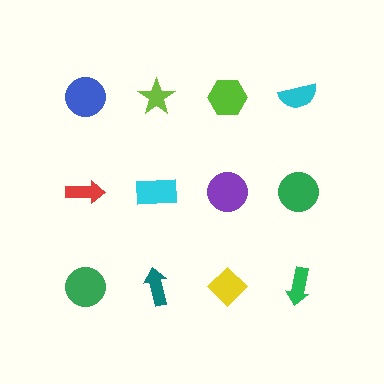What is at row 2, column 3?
A purple circle.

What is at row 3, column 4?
A green arrow.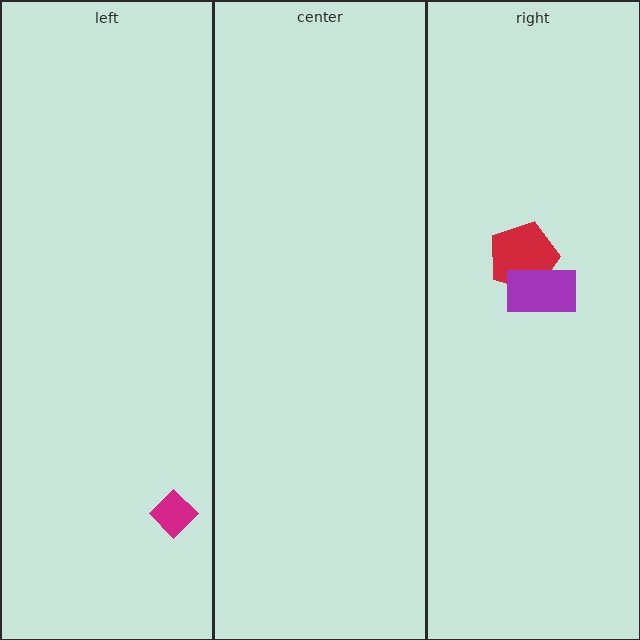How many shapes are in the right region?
2.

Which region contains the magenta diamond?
The left region.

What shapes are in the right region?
The red pentagon, the purple rectangle.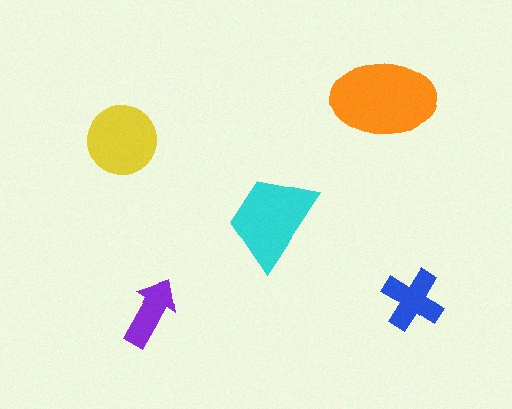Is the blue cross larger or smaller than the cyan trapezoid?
Smaller.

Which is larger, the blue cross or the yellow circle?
The yellow circle.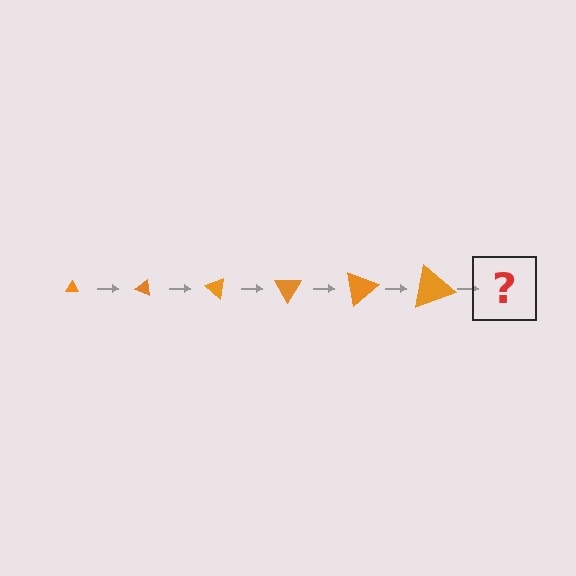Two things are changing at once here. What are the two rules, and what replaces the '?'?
The two rules are that the triangle grows larger each step and it rotates 20 degrees each step. The '?' should be a triangle, larger than the previous one and rotated 120 degrees from the start.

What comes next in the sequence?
The next element should be a triangle, larger than the previous one and rotated 120 degrees from the start.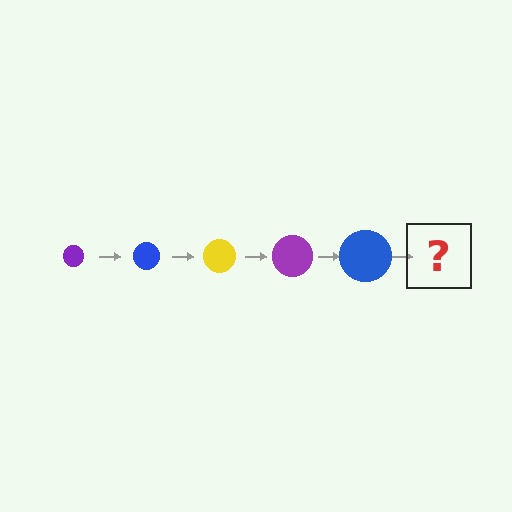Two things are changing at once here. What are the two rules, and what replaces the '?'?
The two rules are that the circle grows larger each step and the color cycles through purple, blue, and yellow. The '?' should be a yellow circle, larger than the previous one.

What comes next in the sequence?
The next element should be a yellow circle, larger than the previous one.